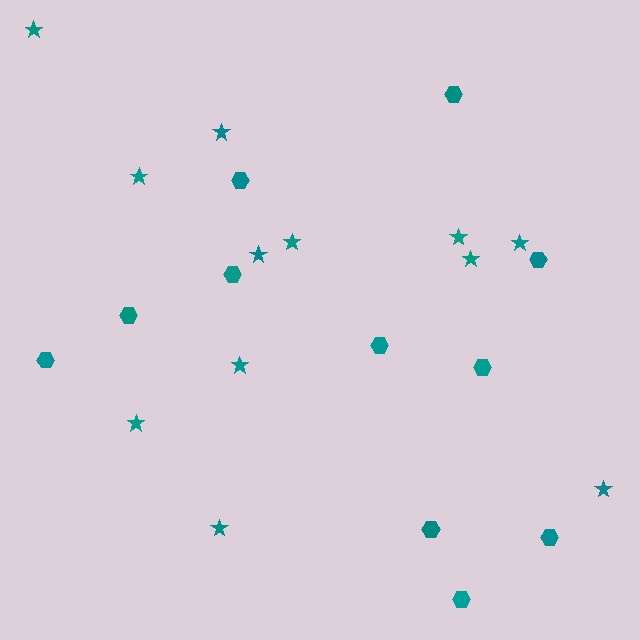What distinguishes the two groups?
There are 2 groups: one group of stars (12) and one group of hexagons (11).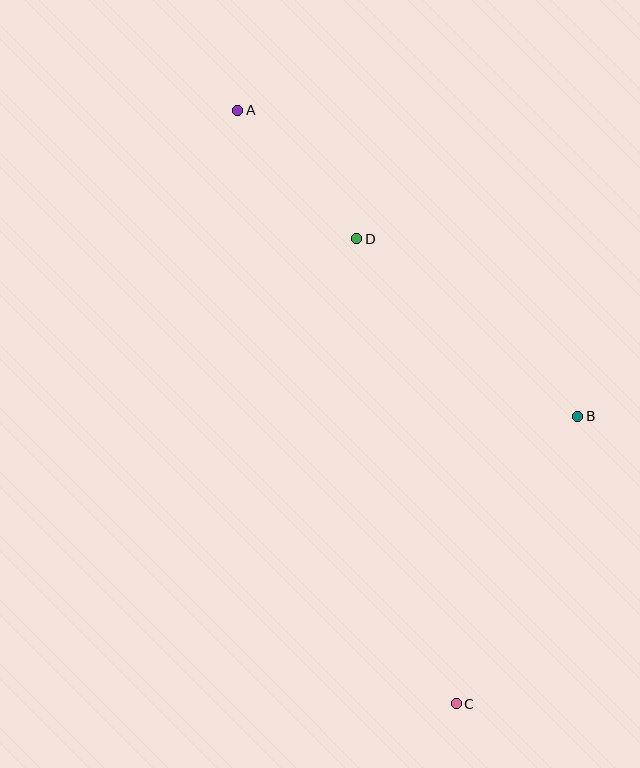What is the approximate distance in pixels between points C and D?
The distance between C and D is approximately 476 pixels.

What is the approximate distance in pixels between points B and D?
The distance between B and D is approximately 284 pixels.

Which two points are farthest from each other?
Points A and C are farthest from each other.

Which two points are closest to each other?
Points A and D are closest to each other.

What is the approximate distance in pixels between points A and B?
The distance between A and B is approximately 458 pixels.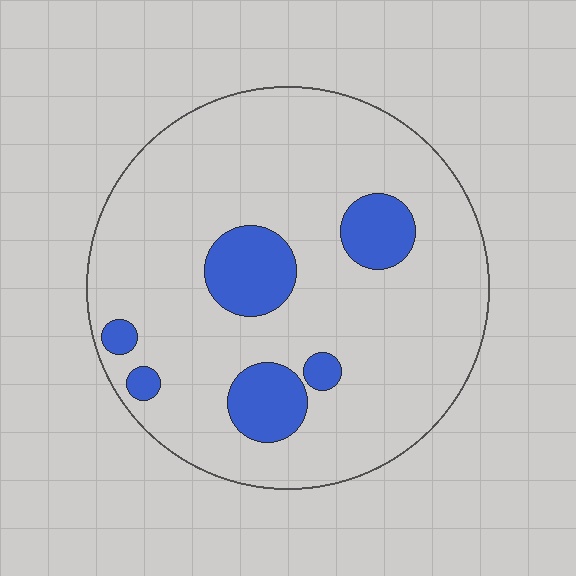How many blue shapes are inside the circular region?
6.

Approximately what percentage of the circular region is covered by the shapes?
Approximately 15%.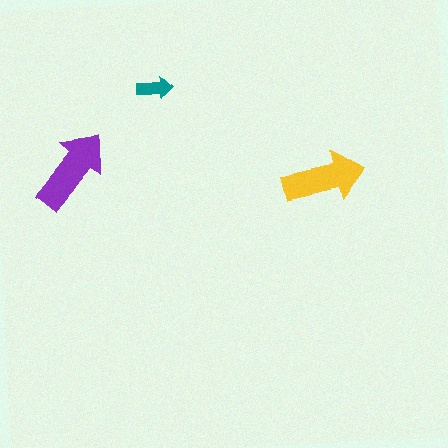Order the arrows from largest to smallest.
the purple one, the yellow one, the teal one.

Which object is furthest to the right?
The yellow arrow is rightmost.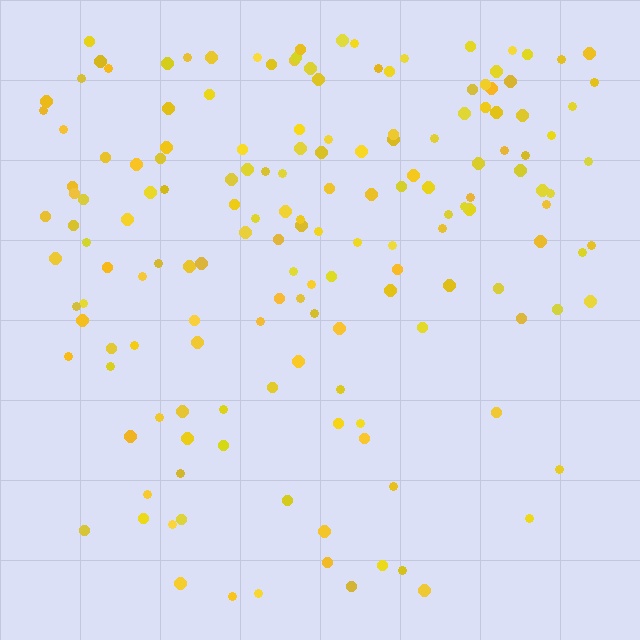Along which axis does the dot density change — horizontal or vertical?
Vertical.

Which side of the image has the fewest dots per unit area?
The bottom.